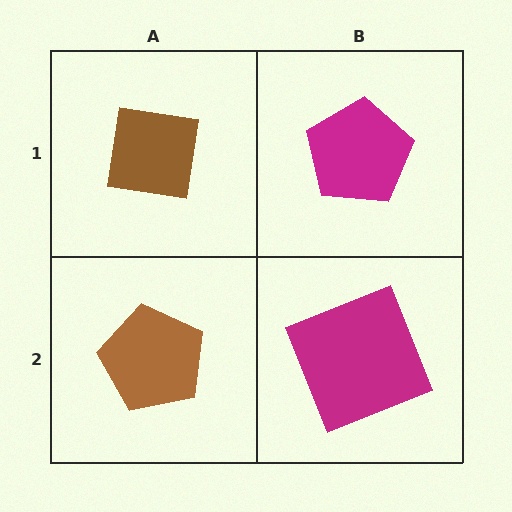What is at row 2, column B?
A magenta square.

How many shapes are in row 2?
2 shapes.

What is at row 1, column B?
A magenta pentagon.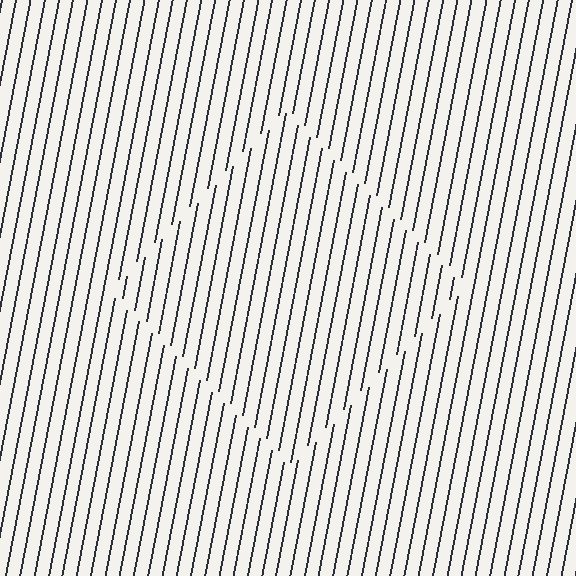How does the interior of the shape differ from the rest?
The interior of the shape contains the same grating, shifted by half a period — the contour is defined by the phase discontinuity where line-ends from the inner and outer gratings abut.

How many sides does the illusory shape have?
4 sides — the line-ends trace a square.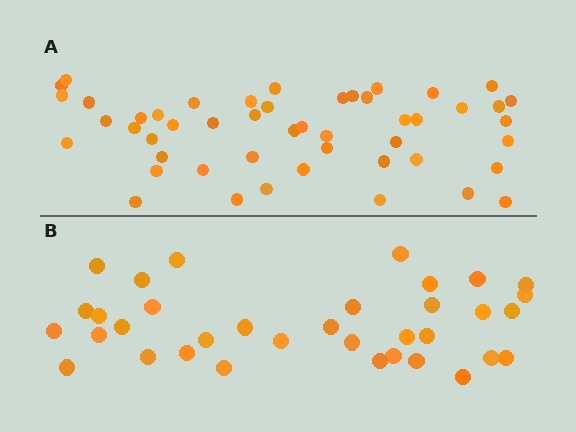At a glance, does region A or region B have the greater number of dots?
Region A (the top region) has more dots.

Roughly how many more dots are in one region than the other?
Region A has approximately 15 more dots than region B.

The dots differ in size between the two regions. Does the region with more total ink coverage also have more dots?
No. Region B has more total ink coverage because its dots are larger, but region A actually contains more individual dots. Total area can be misleading — the number of items is what matters here.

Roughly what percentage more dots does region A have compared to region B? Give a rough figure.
About 40% more.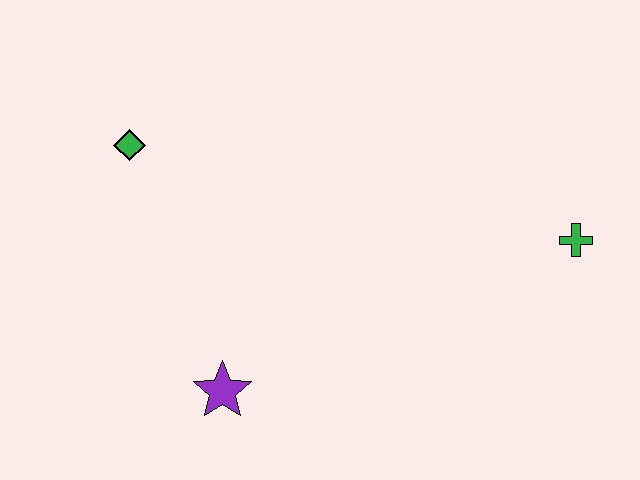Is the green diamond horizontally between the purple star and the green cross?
No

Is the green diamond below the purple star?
No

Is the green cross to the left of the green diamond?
No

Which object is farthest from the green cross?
The green diamond is farthest from the green cross.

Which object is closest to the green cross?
The purple star is closest to the green cross.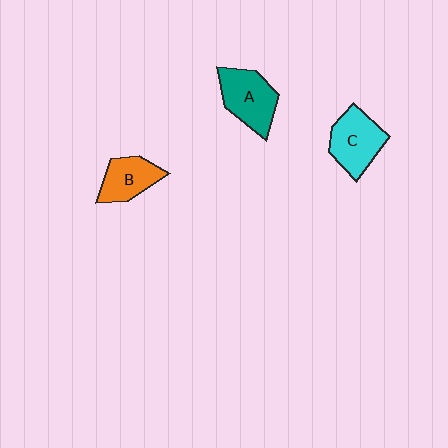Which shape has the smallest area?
Shape B (orange).